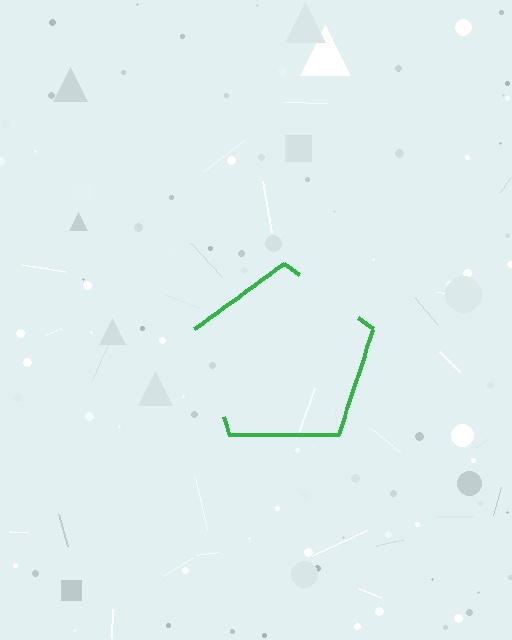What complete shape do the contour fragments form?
The contour fragments form a pentagon.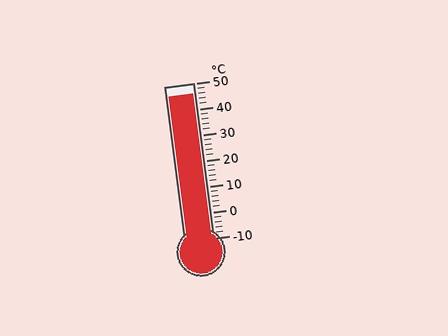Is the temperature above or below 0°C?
The temperature is above 0°C.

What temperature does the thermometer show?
The thermometer shows approximately 46°C.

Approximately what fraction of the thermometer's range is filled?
The thermometer is filled to approximately 95% of its range.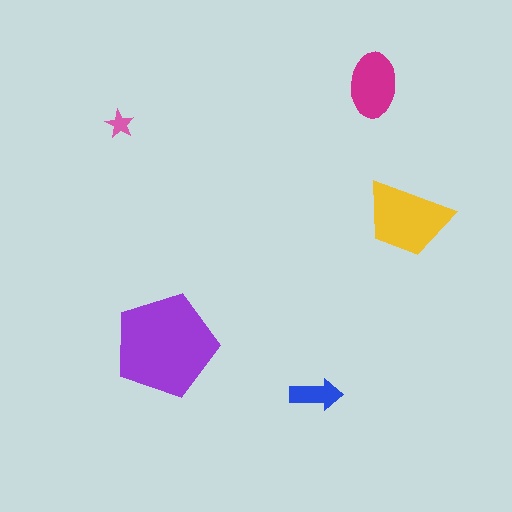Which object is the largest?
The purple pentagon.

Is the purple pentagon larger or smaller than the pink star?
Larger.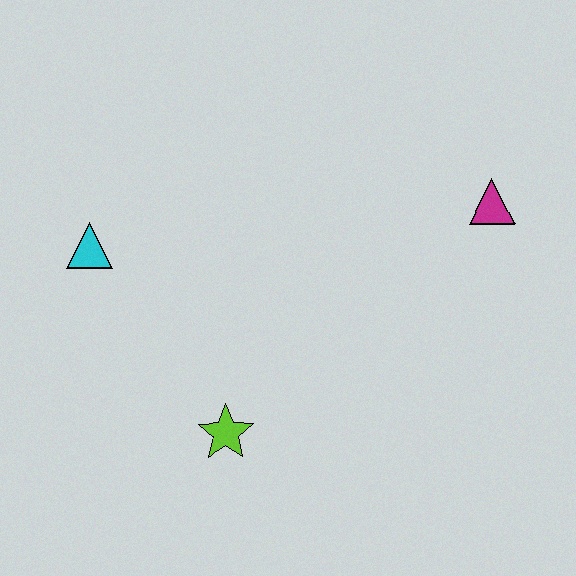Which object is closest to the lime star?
The cyan triangle is closest to the lime star.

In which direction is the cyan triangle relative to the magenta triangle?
The cyan triangle is to the left of the magenta triangle.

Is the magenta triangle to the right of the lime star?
Yes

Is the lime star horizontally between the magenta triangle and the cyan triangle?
Yes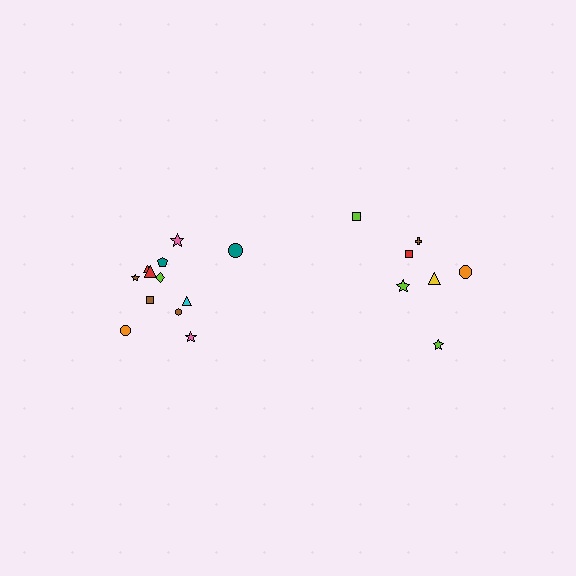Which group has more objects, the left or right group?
The left group.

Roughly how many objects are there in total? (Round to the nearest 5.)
Roughly 20 objects in total.